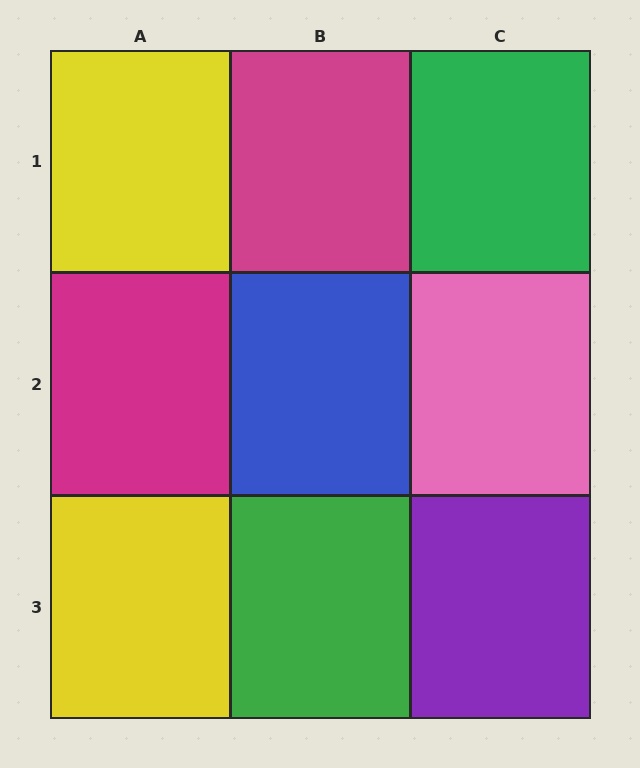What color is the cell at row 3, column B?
Green.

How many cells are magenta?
2 cells are magenta.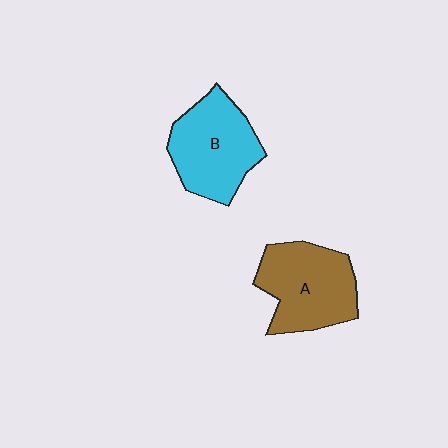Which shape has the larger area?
Shape A (brown).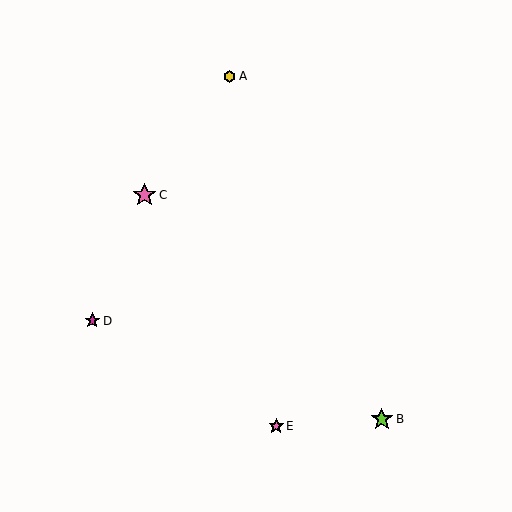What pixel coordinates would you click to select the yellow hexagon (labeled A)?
Click at (230, 76) to select the yellow hexagon A.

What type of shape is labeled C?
Shape C is a pink star.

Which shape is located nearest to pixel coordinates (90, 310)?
The magenta star (labeled D) at (92, 321) is nearest to that location.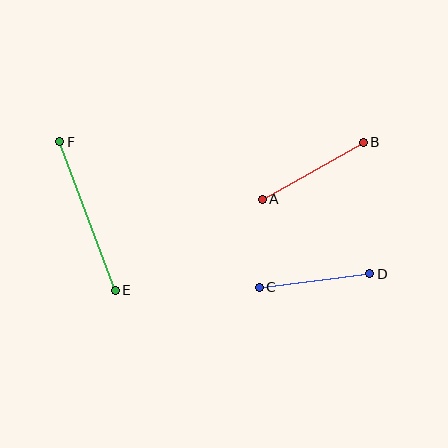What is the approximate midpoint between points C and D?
The midpoint is at approximately (314, 281) pixels.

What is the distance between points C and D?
The distance is approximately 112 pixels.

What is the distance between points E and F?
The distance is approximately 158 pixels.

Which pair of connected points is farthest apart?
Points E and F are farthest apart.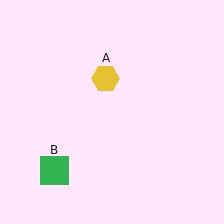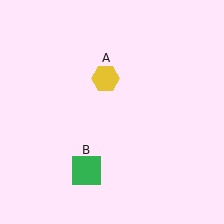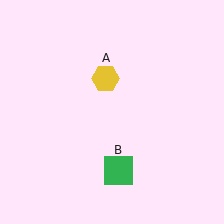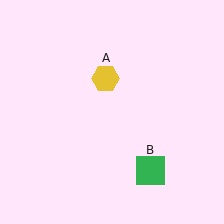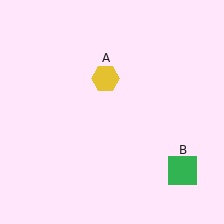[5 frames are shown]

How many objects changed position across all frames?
1 object changed position: green square (object B).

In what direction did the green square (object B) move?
The green square (object B) moved right.